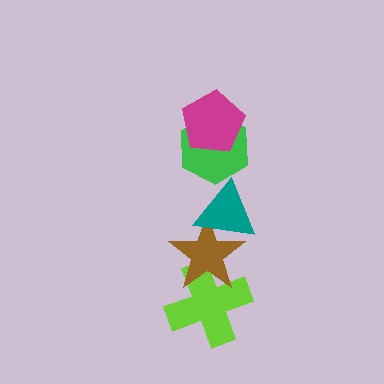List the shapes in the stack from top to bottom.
From top to bottom: the magenta pentagon, the green hexagon, the teal triangle, the brown star, the lime cross.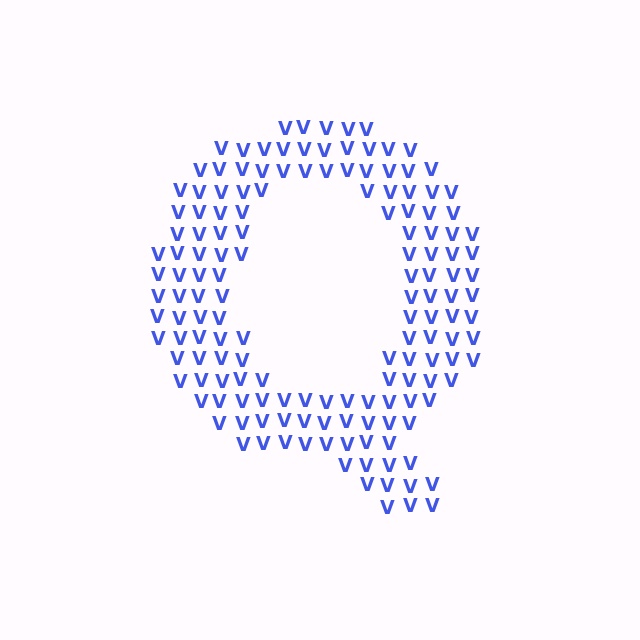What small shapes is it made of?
It is made of small letter V's.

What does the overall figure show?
The overall figure shows the letter Q.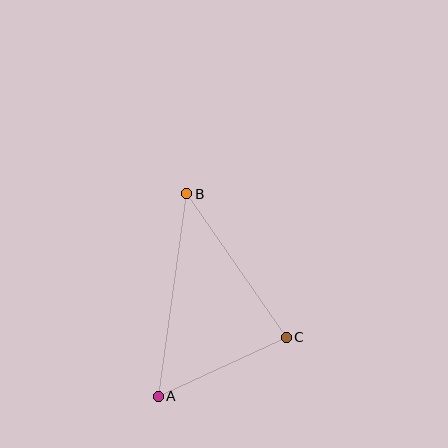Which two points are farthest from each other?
Points A and B are farthest from each other.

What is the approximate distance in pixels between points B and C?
The distance between B and C is approximately 175 pixels.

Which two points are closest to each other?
Points A and C are closest to each other.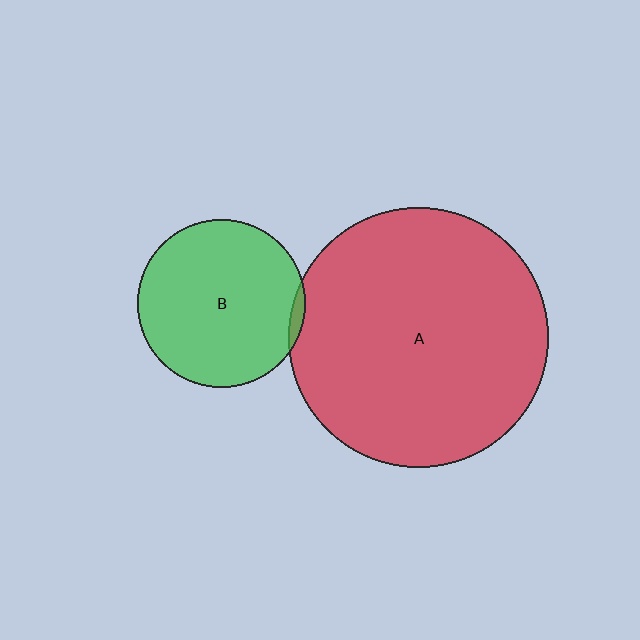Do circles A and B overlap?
Yes.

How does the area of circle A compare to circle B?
Approximately 2.4 times.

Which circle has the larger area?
Circle A (red).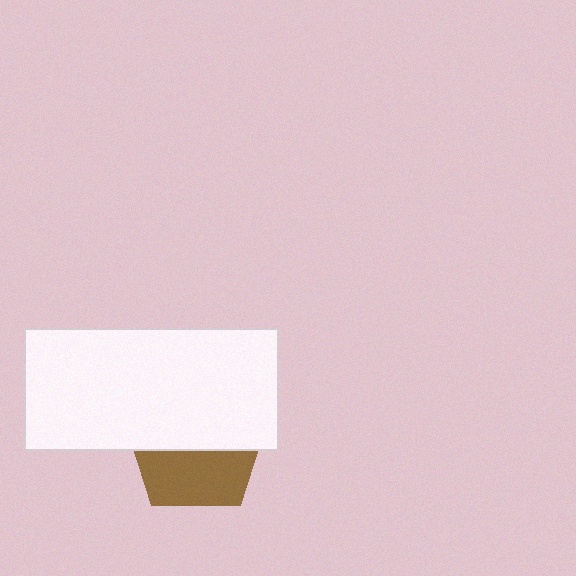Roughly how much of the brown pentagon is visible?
A small part of it is visible (roughly 42%).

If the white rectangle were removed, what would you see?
You would see the complete brown pentagon.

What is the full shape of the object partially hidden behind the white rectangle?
The partially hidden object is a brown pentagon.